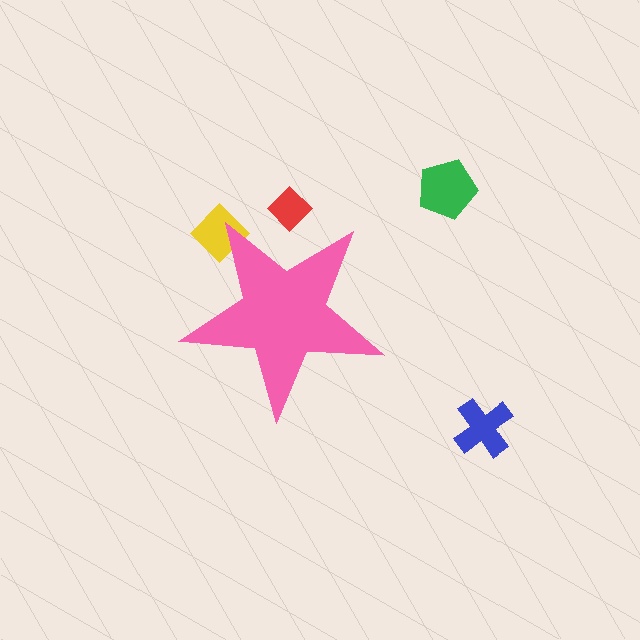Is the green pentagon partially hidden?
No, the green pentagon is fully visible.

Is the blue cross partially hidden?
No, the blue cross is fully visible.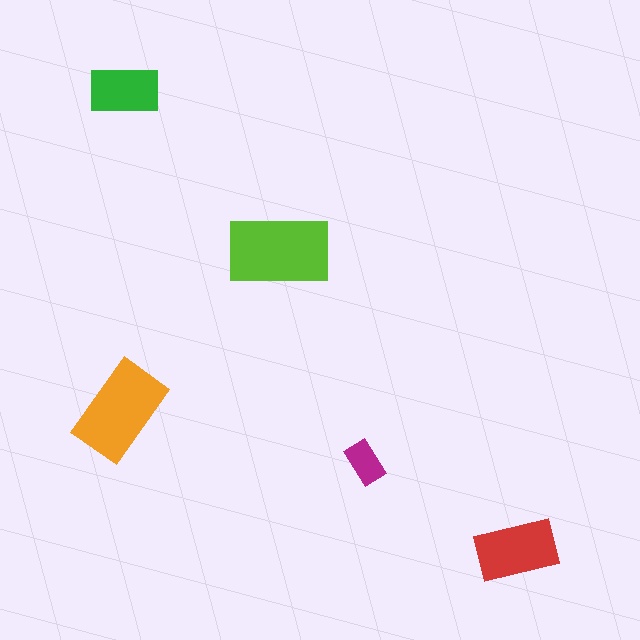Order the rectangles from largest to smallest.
the lime one, the orange one, the red one, the green one, the magenta one.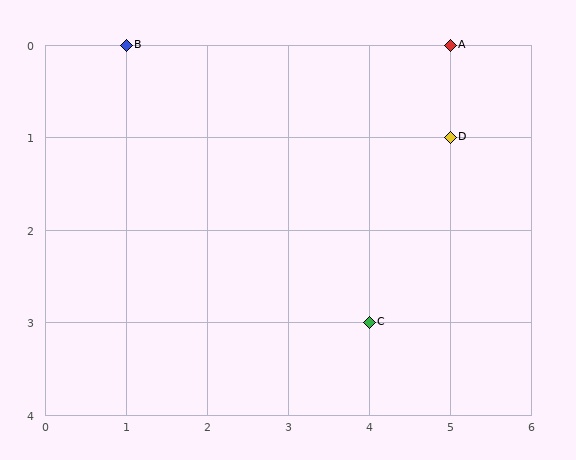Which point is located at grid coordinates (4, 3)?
Point C is at (4, 3).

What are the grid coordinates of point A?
Point A is at grid coordinates (5, 0).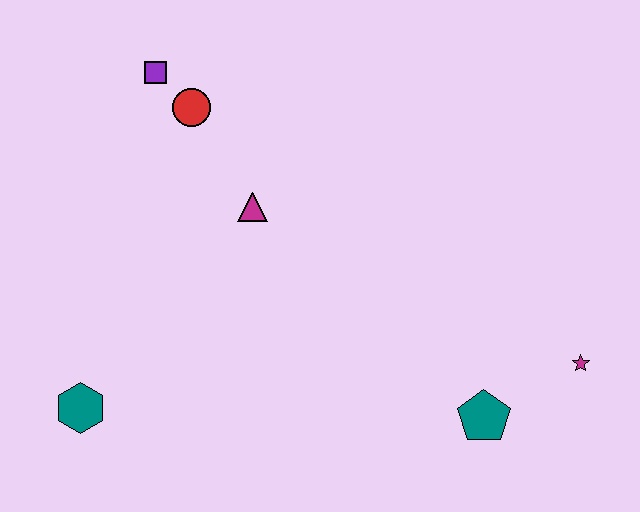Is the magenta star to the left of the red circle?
No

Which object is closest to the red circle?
The purple square is closest to the red circle.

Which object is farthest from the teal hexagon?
The magenta star is farthest from the teal hexagon.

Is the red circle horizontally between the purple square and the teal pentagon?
Yes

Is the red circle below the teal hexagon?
No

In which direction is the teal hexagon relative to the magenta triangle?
The teal hexagon is below the magenta triangle.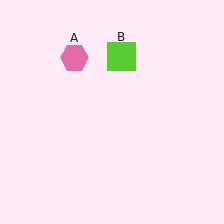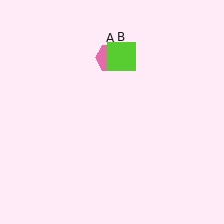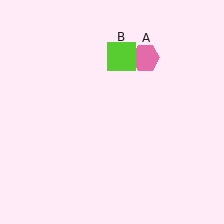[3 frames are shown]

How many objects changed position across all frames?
1 object changed position: pink hexagon (object A).